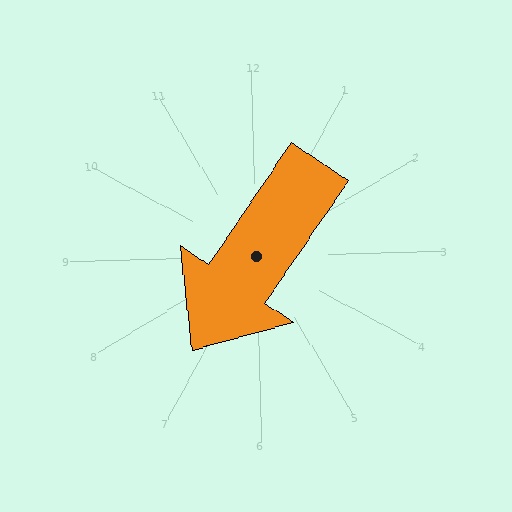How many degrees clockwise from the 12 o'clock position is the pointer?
Approximately 216 degrees.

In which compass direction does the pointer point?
Southwest.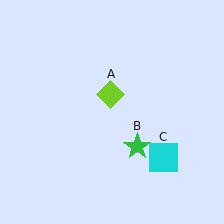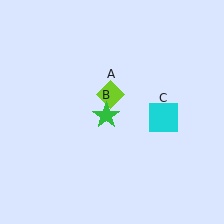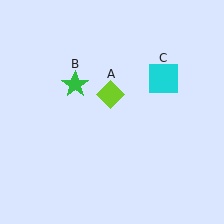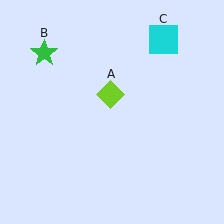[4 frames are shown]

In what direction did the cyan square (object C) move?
The cyan square (object C) moved up.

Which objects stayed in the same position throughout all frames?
Lime diamond (object A) remained stationary.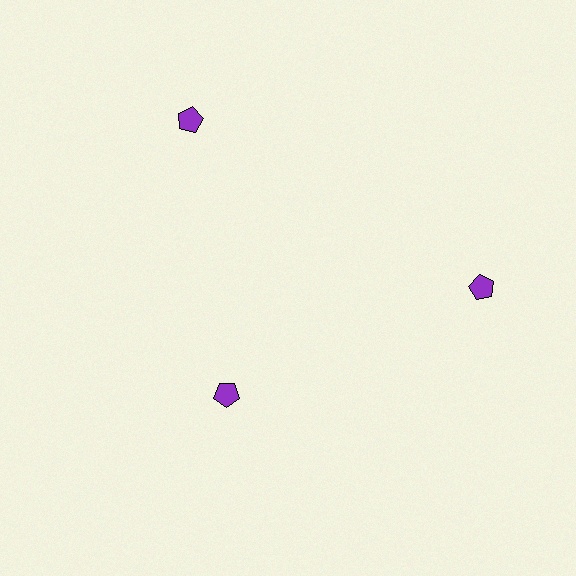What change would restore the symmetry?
The symmetry would be restored by moving it outward, back onto the ring so that all 3 pentagons sit at equal angles and equal distance from the center.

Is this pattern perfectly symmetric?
No. The 3 purple pentagons are arranged in a ring, but one element near the 7 o'clock position is pulled inward toward the center, breaking the 3-fold rotational symmetry.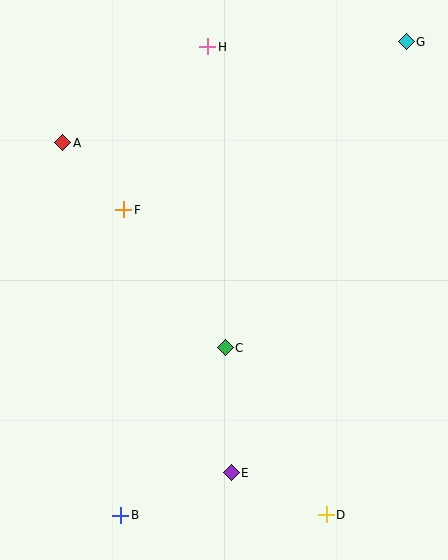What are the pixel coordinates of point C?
Point C is at (225, 348).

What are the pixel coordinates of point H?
Point H is at (208, 47).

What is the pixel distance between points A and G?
The distance between A and G is 358 pixels.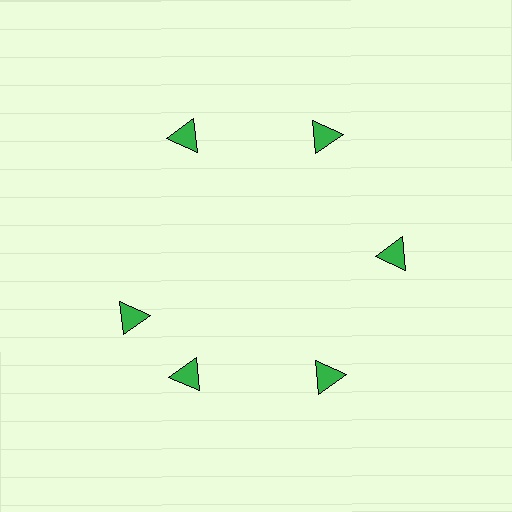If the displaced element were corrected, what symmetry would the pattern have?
It would have 6-fold rotational symmetry — the pattern would map onto itself every 60 degrees.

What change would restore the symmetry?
The symmetry would be restored by rotating it back into even spacing with its neighbors so that all 6 triangles sit at equal angles and equal distance from the center.